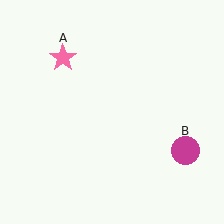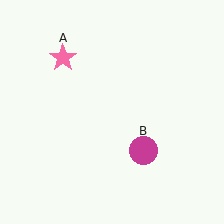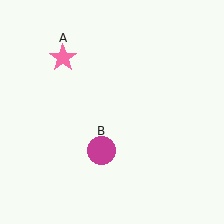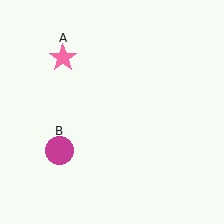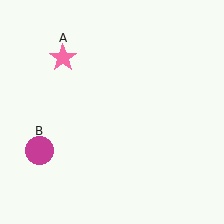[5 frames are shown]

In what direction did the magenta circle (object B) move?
The magenta circle (object B) moved left.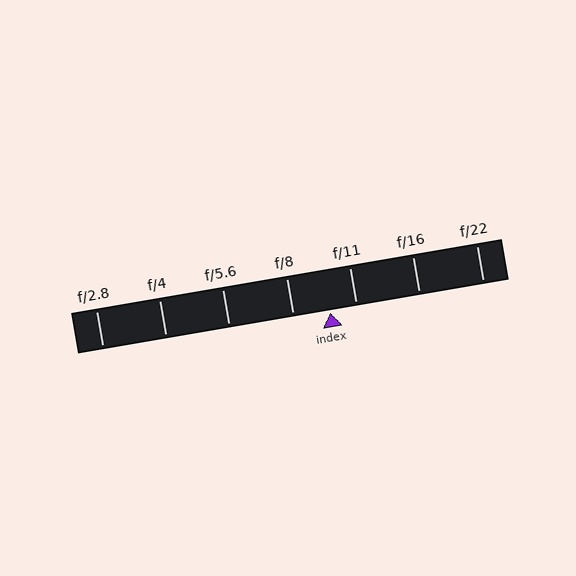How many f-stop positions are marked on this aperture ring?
There are 7 f-stop positions marked.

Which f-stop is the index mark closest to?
The index mark is closest to f/11.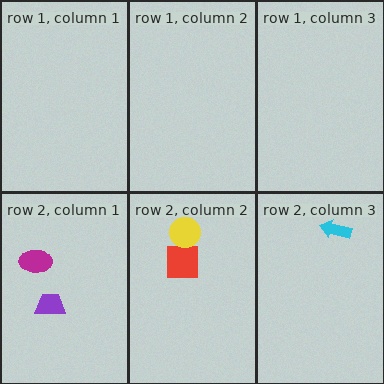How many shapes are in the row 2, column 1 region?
2.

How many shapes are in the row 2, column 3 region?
1.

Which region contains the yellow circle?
The row 2, column 2 region.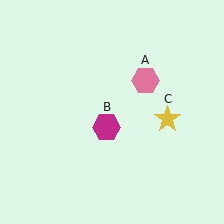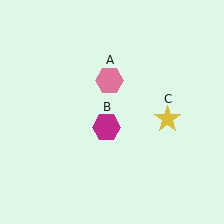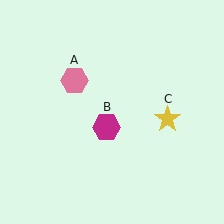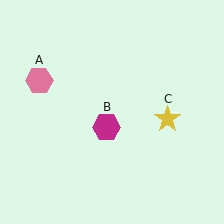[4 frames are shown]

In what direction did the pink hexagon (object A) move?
The pink hexagon (object A) moved left.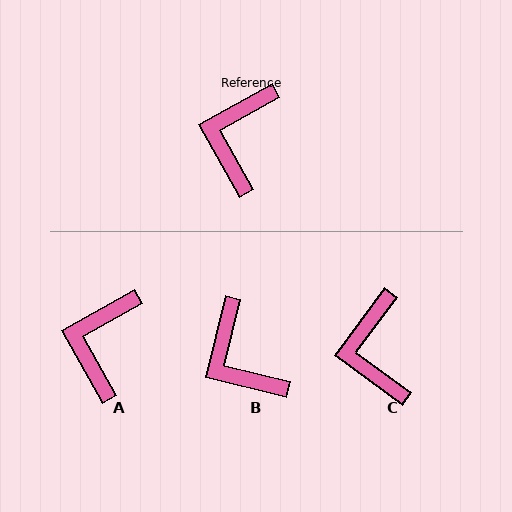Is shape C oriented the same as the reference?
No, it is off by about 24 degrees.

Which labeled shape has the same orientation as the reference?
A.